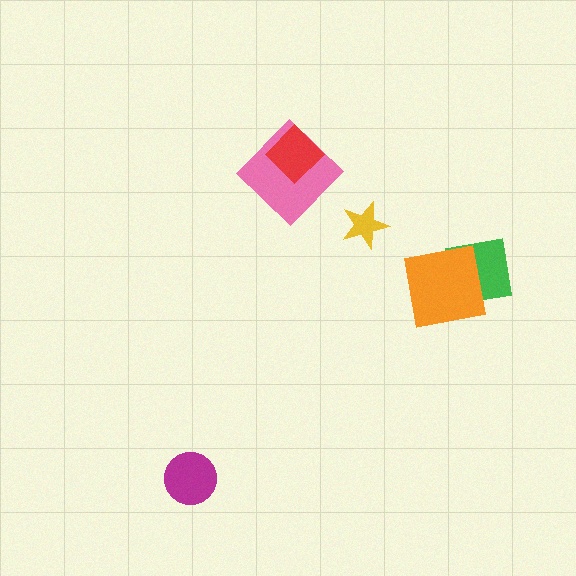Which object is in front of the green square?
The orange square is in front of the green square.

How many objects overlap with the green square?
1 object overlaps with the green square.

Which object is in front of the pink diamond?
The red diamond is in front of the pink diamond.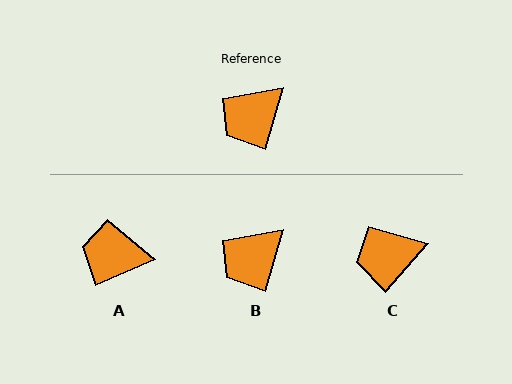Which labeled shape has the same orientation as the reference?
B.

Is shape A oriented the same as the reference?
No, it is off by about 50 degrees.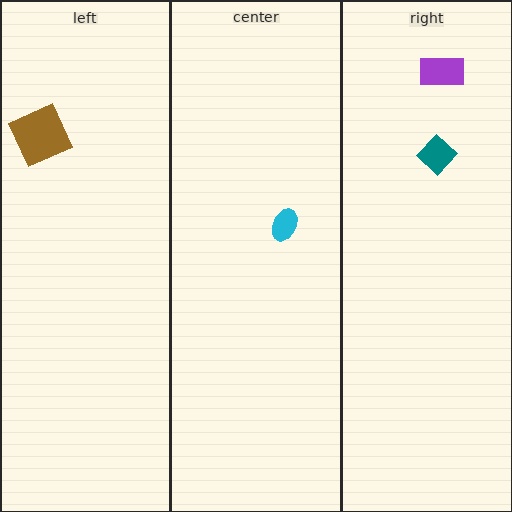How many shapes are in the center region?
1.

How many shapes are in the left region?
1.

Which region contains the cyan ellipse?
The center region.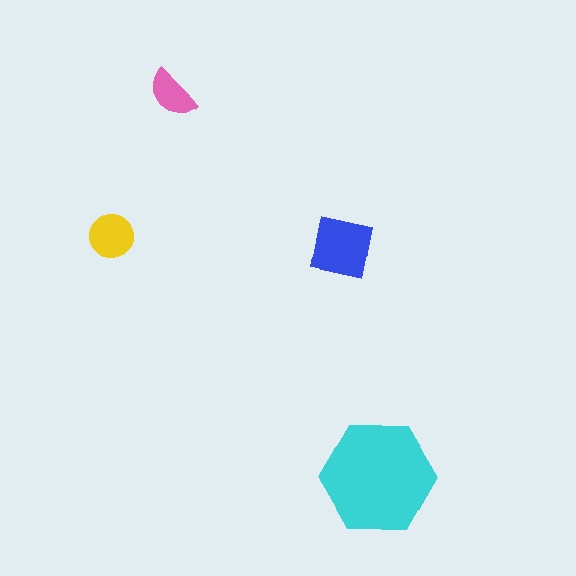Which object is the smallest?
The pink semicircle.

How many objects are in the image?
There are 4 objects in the image.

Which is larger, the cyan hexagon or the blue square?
The cyan hexagon.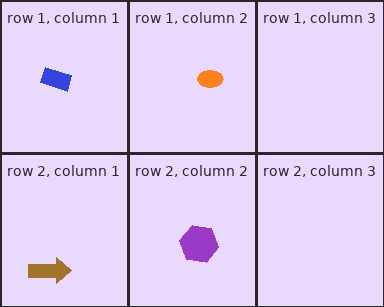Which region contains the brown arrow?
The row 2, column 1 region.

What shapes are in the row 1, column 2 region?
The orange ellipse.